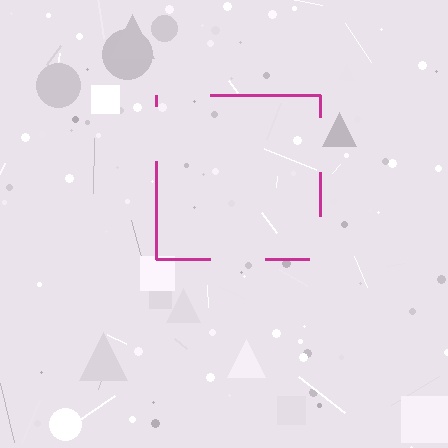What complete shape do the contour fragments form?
The contour fragments form a square.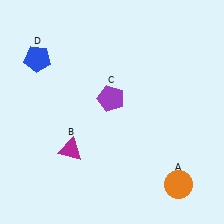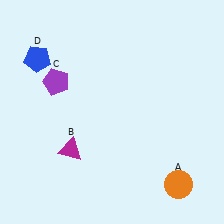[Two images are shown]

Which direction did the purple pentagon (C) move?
The purple pentagon (C) moved left.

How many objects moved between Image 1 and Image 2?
1 object moved between the two images.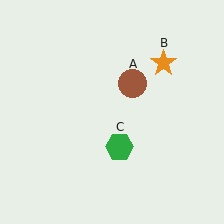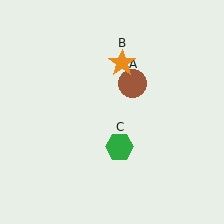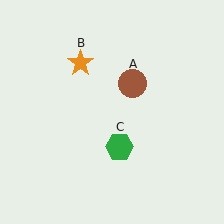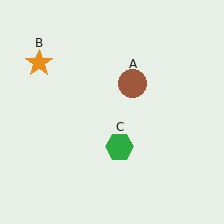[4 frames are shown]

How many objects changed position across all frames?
1 object changed position: orange star (object B).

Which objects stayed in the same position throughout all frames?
Brown circle (object A) and green hexagon (object C) remained stationary.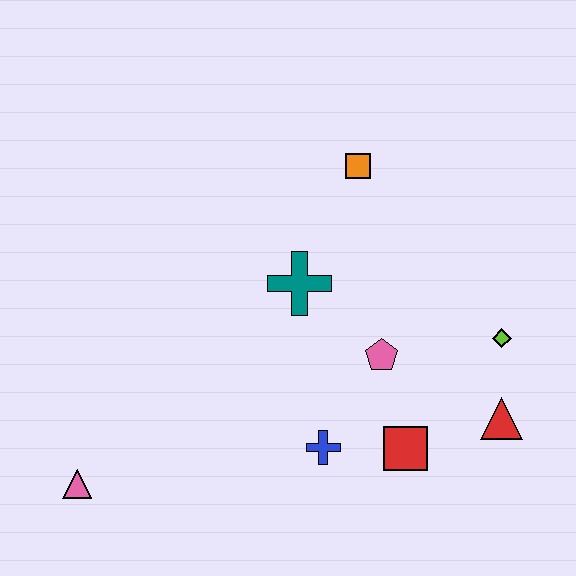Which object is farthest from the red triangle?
The pink triangle is farthest from the red triangle.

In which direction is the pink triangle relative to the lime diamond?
The pink triangle is to the left of the lime diamond.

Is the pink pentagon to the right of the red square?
No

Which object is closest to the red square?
The blue cross is closest to the red square.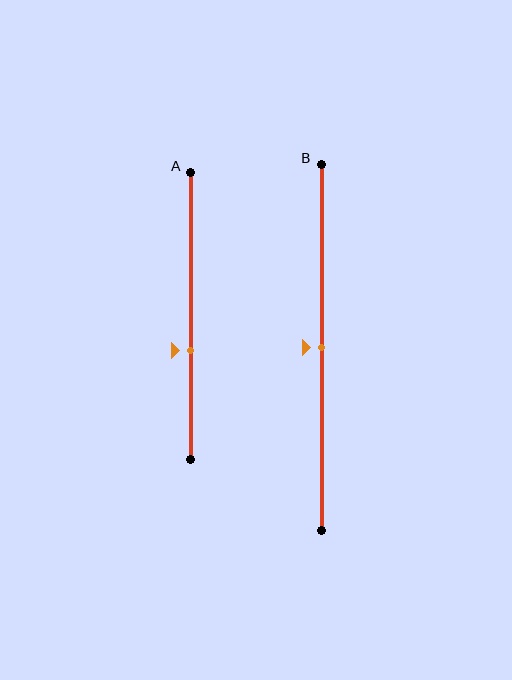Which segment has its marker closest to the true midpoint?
Segment B has its marker closest to the true midpoint.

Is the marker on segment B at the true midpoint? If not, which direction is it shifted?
Yes, the marker on segment B is at the true midpoint.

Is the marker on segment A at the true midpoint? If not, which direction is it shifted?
No, the marker on segment A is shifted downward by about 12% of the segment length.